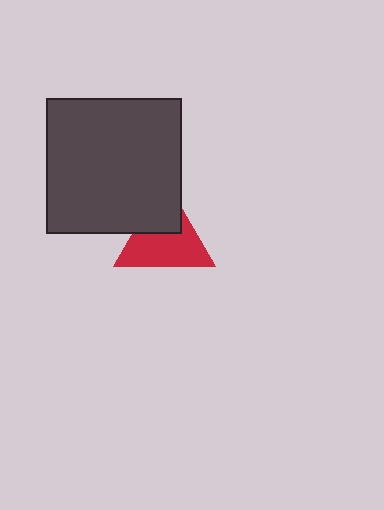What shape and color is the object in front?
The object in front is a dark gray square.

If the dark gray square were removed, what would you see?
You would see the complete red triangle.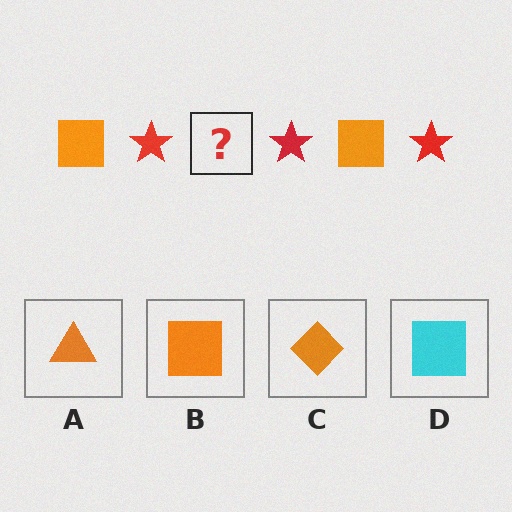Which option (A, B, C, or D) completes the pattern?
B.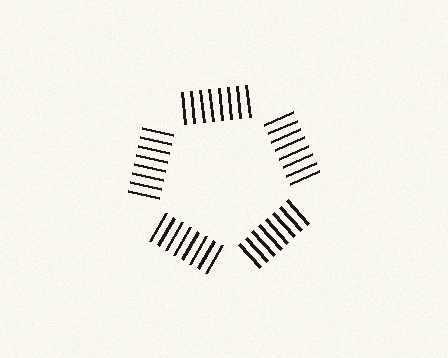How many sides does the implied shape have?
5 sides — the line-ends trace a pentagon.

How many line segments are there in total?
40 — 8 along each of the 5 edges.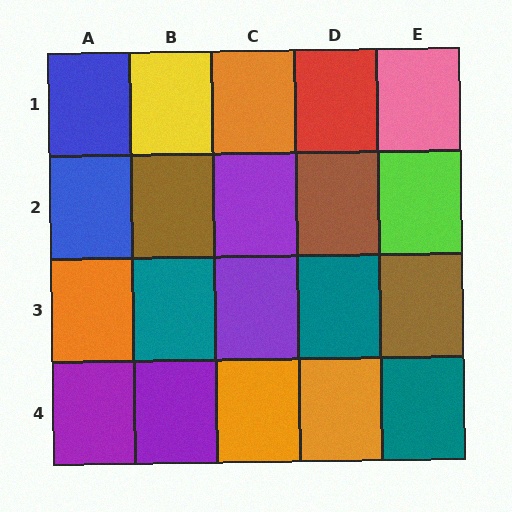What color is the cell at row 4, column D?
Orange.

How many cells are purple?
4 cells are purple.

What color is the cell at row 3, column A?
Orange.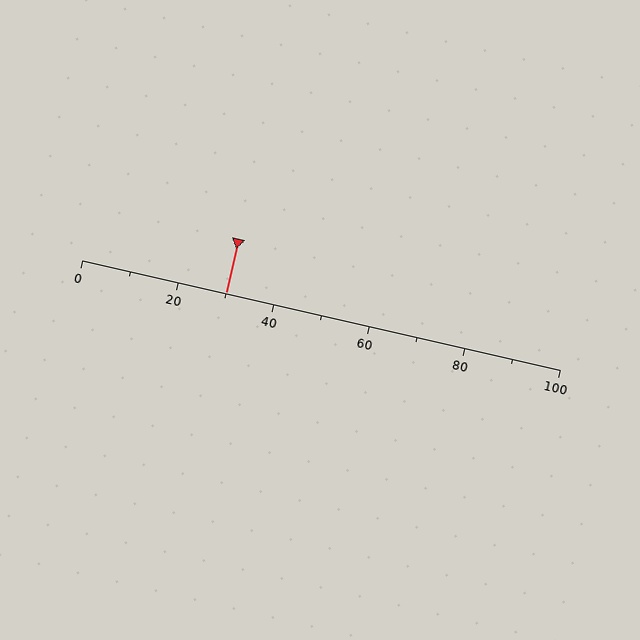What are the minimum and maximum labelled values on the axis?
The axis runs from 0 to 100.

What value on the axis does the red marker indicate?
The marker indicates approximately 30.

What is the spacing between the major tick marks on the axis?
The major ticks are spaced 20 apart.